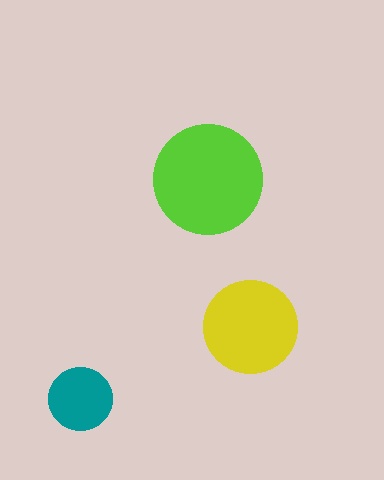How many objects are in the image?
There are 3 objects in the image.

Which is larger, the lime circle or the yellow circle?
The lime one.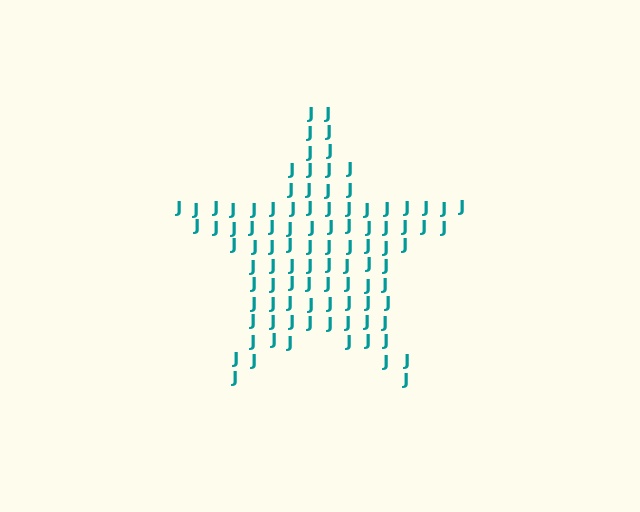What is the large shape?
The large shape is a star.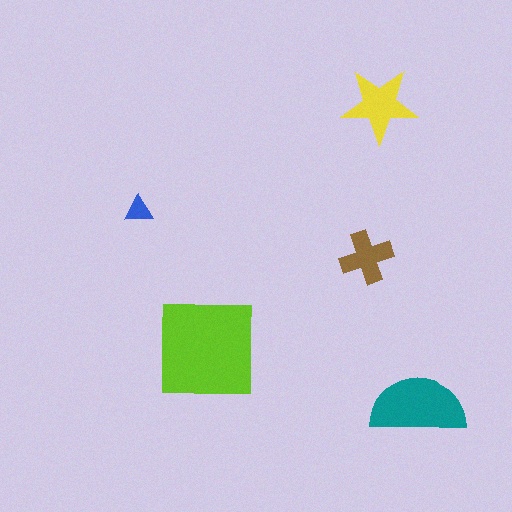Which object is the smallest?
The blue triangle.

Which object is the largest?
The lime square.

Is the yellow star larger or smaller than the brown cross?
Larger.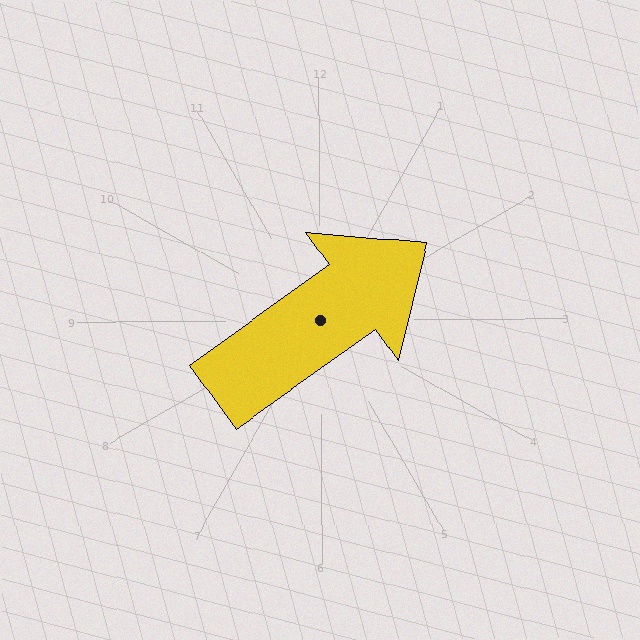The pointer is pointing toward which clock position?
Roughly 2 o'clock.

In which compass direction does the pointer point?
Northeast.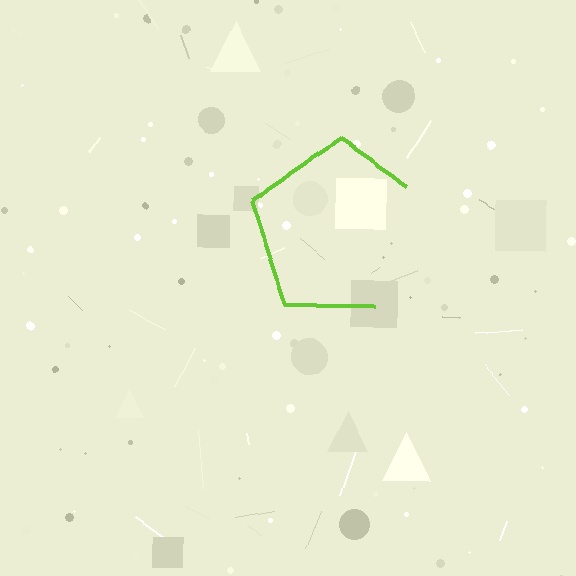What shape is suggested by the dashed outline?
The dashed outline suggests a pentagon.